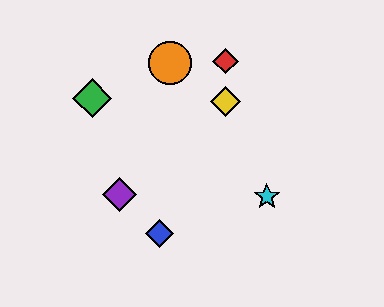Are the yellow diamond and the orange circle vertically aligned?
No, the yellow diamond is at x≈225 and the orange circle is at x≈170.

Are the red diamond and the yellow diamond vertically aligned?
Yes, both are at x≈225.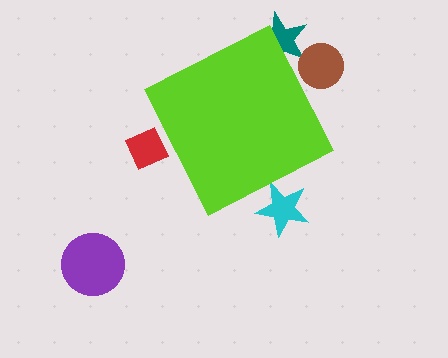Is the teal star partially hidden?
Yes, the teal star is partially hidden behind the lime diamond.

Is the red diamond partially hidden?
Yes, the red diamond is partially hidden behind the lime diamond.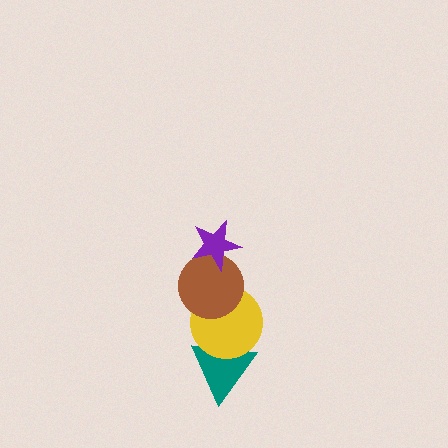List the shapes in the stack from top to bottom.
From top to bottom: the purple star, the brown circle, the yellow circle, the teal triangle.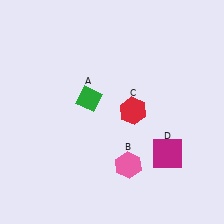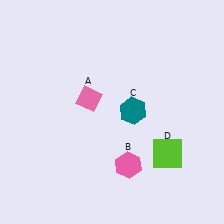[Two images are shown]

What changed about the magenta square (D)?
In Image 1, D is magenta. In Image 2, it changed to lime.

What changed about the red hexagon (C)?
In Image 1, C is red. In Image 2, it changed to teal.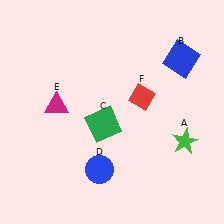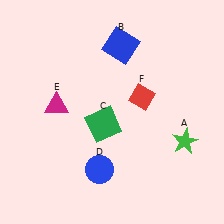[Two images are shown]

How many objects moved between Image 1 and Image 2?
1 object moved between the two images.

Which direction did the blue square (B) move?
The blue square (B) moved left.